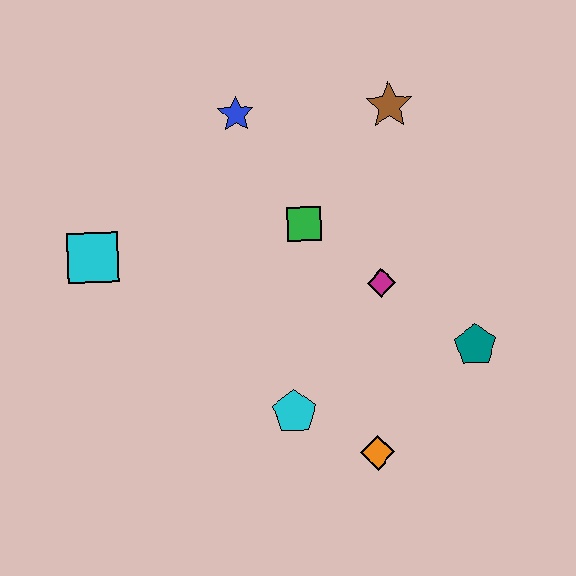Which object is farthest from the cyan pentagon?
The brown star is farthest from the cyan pentagon.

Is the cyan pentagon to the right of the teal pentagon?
No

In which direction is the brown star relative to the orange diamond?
The brown star is above the orange diamond.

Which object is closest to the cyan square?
The blue star is closest to the cyan square.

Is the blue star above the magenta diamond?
Yes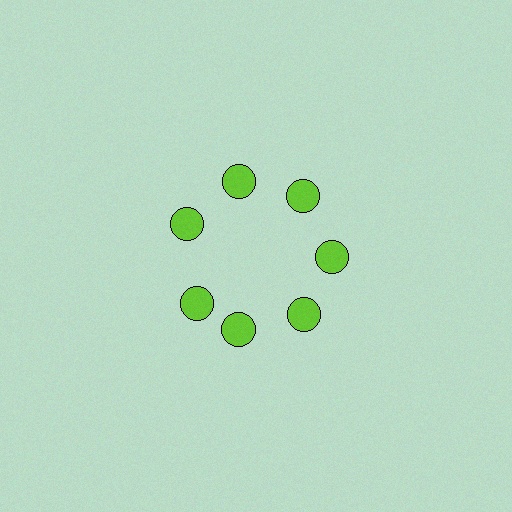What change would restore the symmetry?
The symmetry would be restored by rotating it back into even spacing with its neighbors so that all 7 circles sit at equal angles and equal distance from the center.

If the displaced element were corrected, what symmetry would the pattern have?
It would have 7-fold rotational symmetry — the pattern would map onto itself every 51 degrees.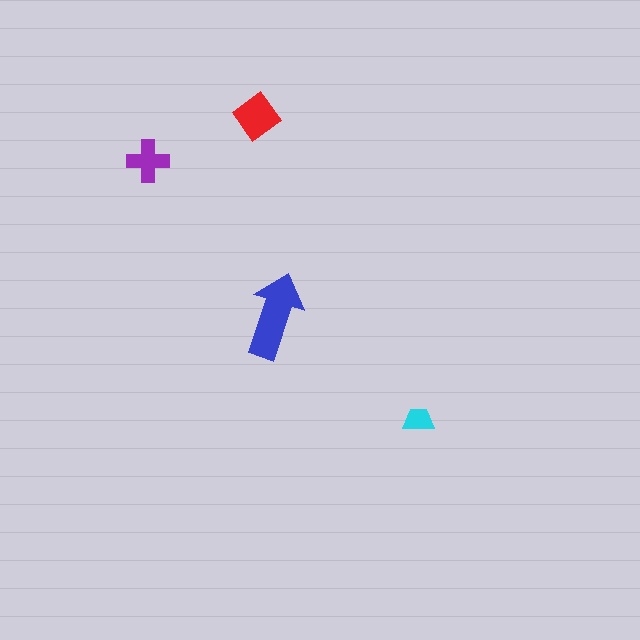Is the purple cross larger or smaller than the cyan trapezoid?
Larger.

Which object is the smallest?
The cyan trapezoid.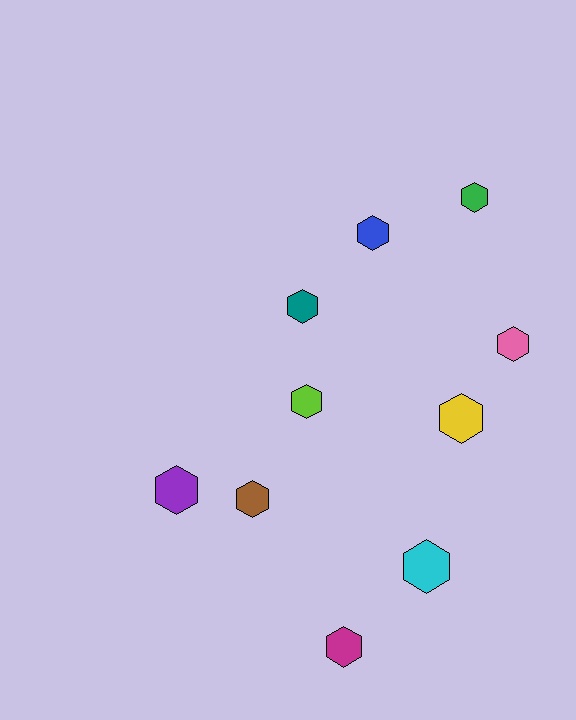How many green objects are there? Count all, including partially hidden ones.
There is 1 green object.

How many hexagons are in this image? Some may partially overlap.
There are 10 hexagons.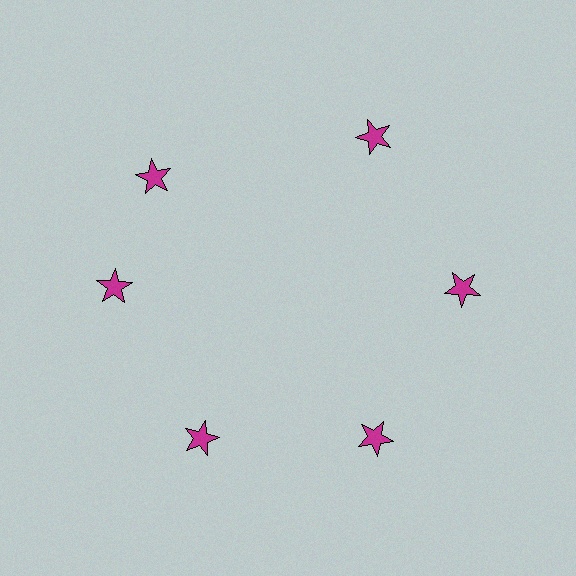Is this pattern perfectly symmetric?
No. The 6 magenta stars are arranged in a ring, but one element near the 11 o'clock position is rotated out of alignment along the ring, breaking the 6-fold rotational symmetry.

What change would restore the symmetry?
The symmetry would be restored by rotating it back into even spacing with its neighbors so that all 6 stars sit at equal angles and equal distance from the center.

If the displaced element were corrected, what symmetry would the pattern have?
It would have 6-fold rotational symmetry — the pattern would map onto itself every 60 degrees.